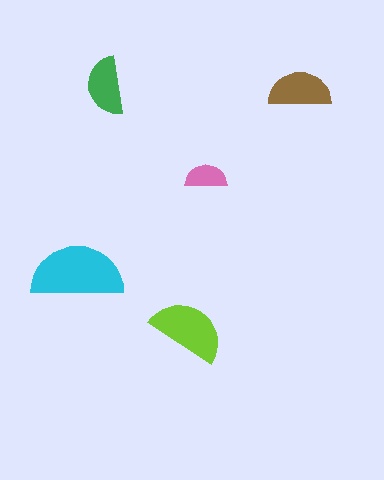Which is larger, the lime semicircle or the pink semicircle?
The lime one.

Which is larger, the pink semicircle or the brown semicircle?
The brown one.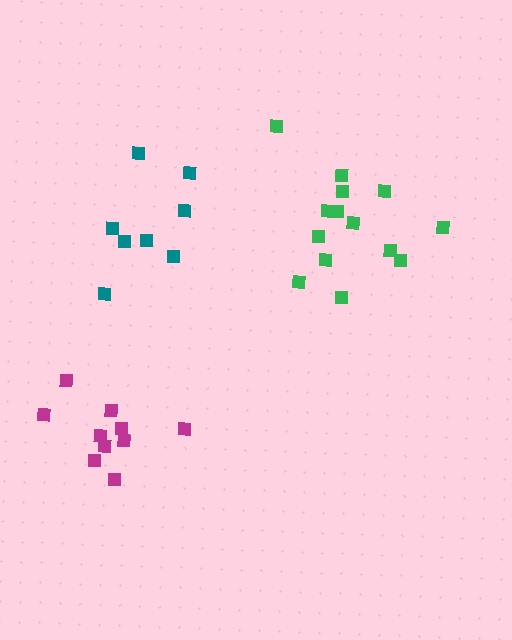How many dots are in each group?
Group 1: 8 dots, Group 2: 10 dots, Group 3: 14 dots (32 total).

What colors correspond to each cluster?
The clusters are colored: teal, magenta, green.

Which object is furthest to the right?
The green cluster is rightmost.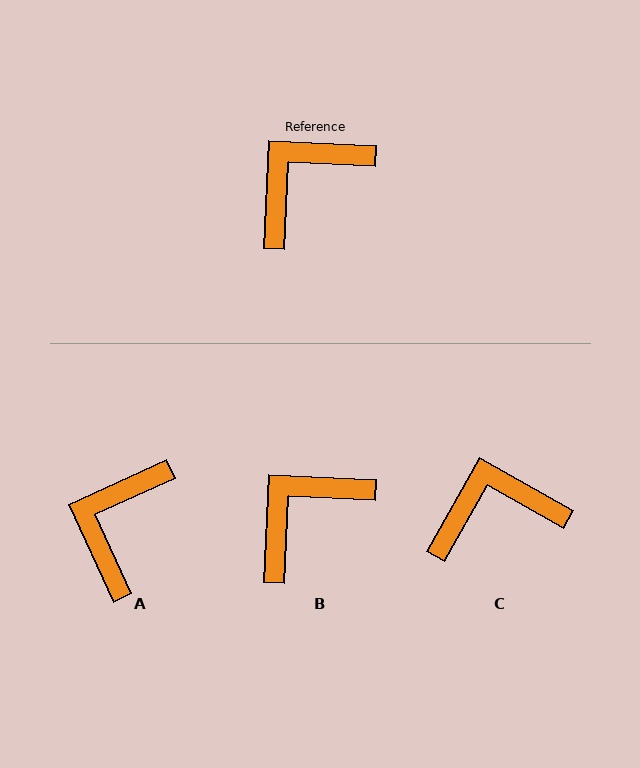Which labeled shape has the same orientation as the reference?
B.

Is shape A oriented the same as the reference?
No, it is off by about 27 degrees.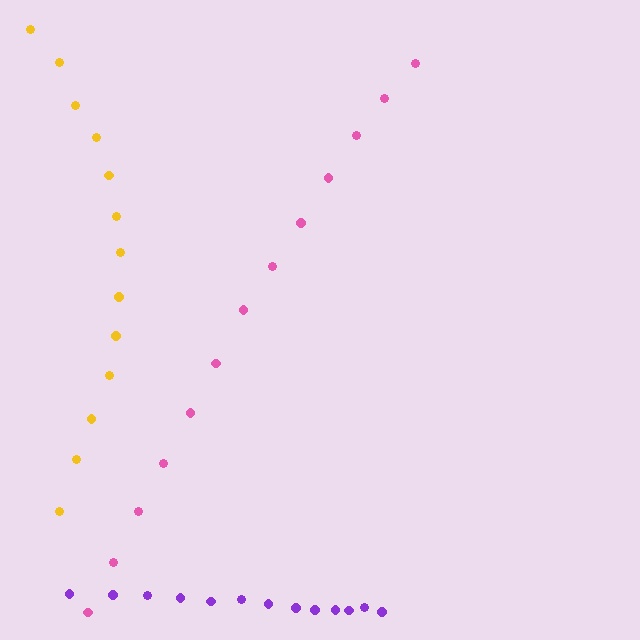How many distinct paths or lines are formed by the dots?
There are 3 distinct paths.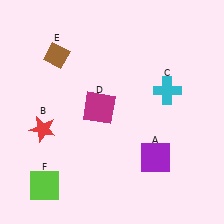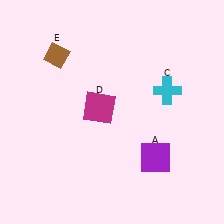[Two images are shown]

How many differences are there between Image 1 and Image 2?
There are 2 differences between the two images.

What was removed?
The red star (B), the lime square (F) were removed in Image 2.